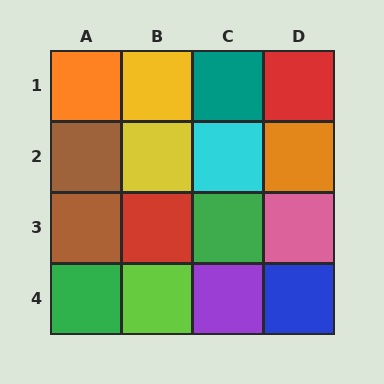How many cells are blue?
1 cell is blue.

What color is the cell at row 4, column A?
Green.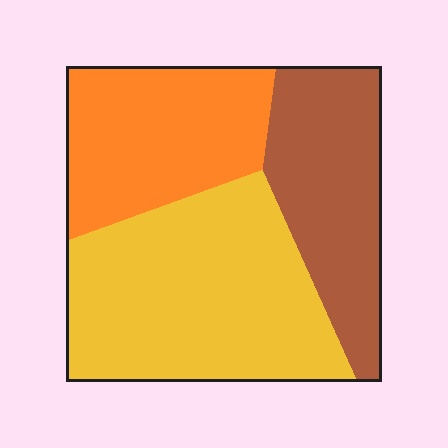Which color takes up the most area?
Yellow, at roughly 45%.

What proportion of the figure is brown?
Brown covers around 25% of the figure.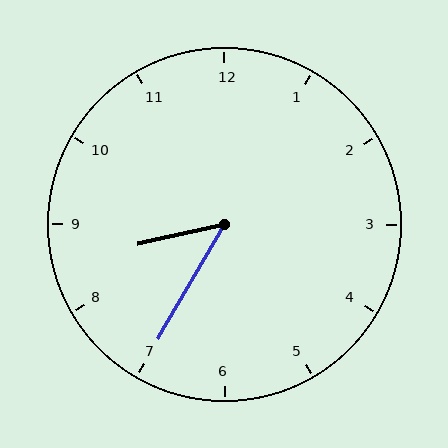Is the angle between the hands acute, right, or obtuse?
It is acute.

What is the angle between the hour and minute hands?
Approximately 48 degrees.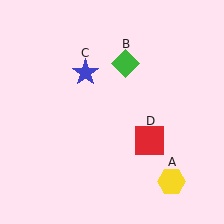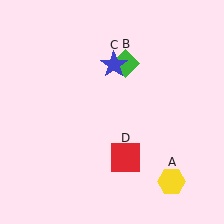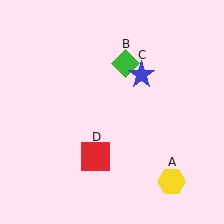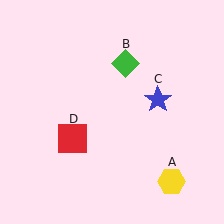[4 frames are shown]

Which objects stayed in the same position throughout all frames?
Yellow hexagon (object A) and green diamond (object B) remained stationary.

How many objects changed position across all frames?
2 objects changed position: blue star (object C), red square (object D).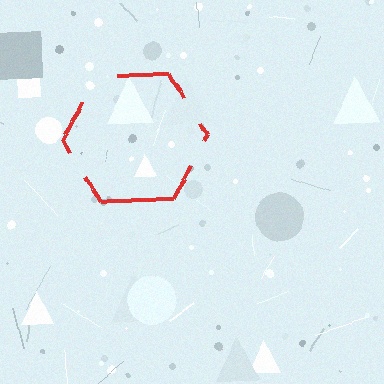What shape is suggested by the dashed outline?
The dashed outline suggests a hexagon.